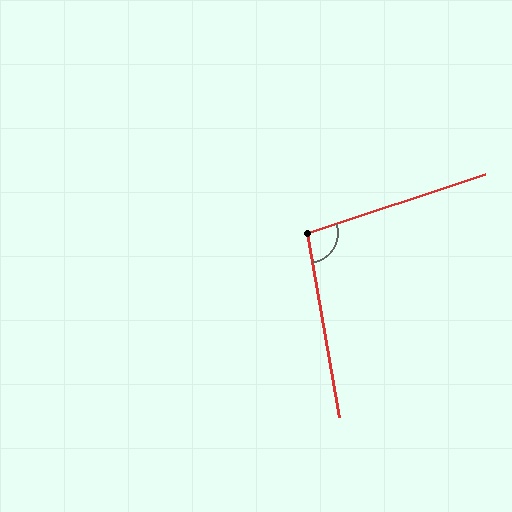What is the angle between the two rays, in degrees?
Approximately 98 degrees.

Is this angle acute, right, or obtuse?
It is obtuse.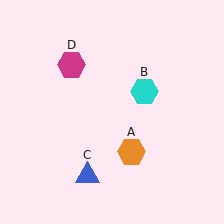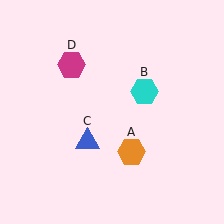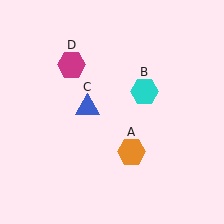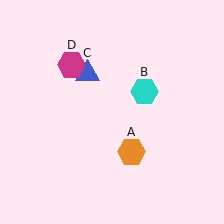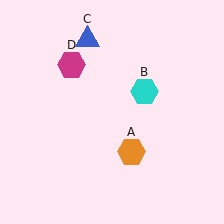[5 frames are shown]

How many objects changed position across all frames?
1 object changed position: blue triangle (object C).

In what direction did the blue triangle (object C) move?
The blue triangle (object C) moved up.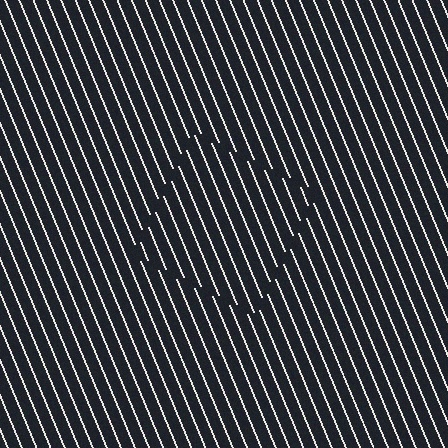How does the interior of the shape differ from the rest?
The interior of the shape contains the same grating, shifted by half a period — the contour is defined by the phase discontinuity where line-ends from the inner and outer gratings abut.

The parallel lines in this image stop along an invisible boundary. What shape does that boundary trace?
An illusory square. The interior of the shape contains the same grating, shifted by half a period — the contour is defined by the phase discontinuity where line-ends from the inner and outer gratings abut.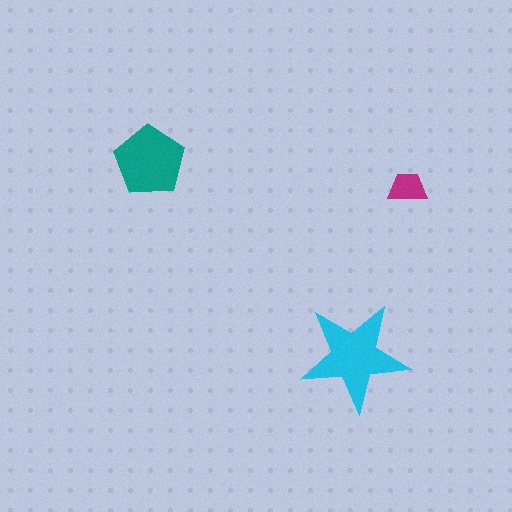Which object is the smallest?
The magenta trapezoid.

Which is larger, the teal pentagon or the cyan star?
The cyan star.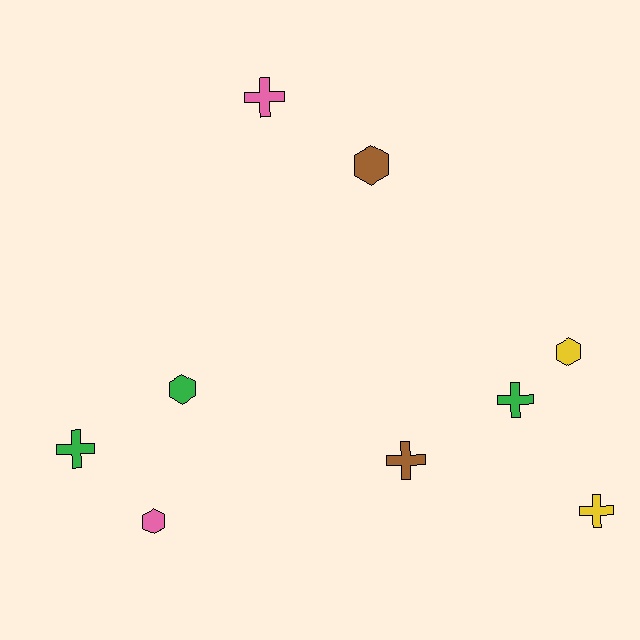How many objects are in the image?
There are 9 objects.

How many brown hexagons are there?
There is 1 brown hexagon.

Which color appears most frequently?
Green, with 3 objects.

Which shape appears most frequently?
Cross, with 5 objects.